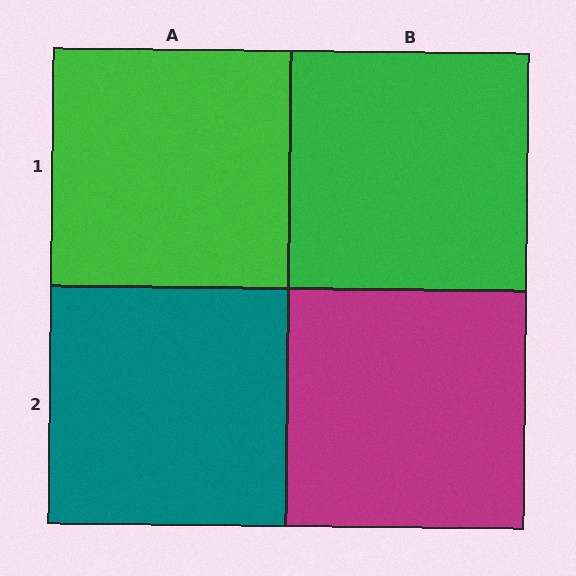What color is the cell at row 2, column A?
Teal.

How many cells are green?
2 cells are green.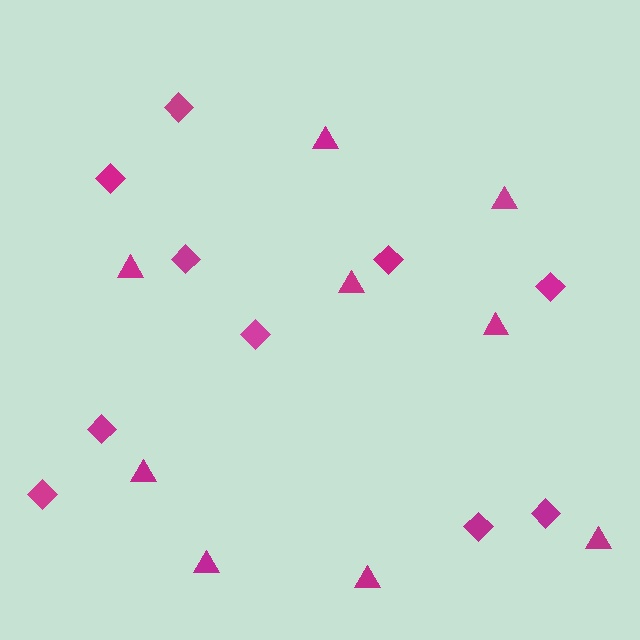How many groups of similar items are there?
There are 2 groups: one group of triangles (9) and one group of diamonds (10).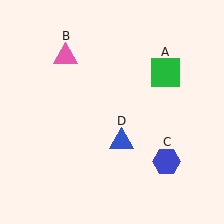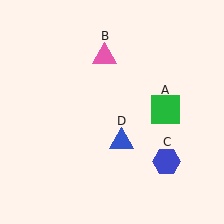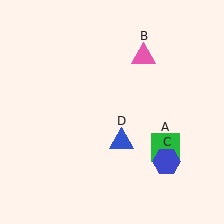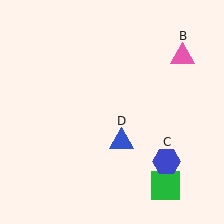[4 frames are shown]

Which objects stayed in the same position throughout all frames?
Blue hexagon (object C) and blue triangle (object D) remained stationary.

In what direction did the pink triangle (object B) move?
The pink triangle (object B) moved right.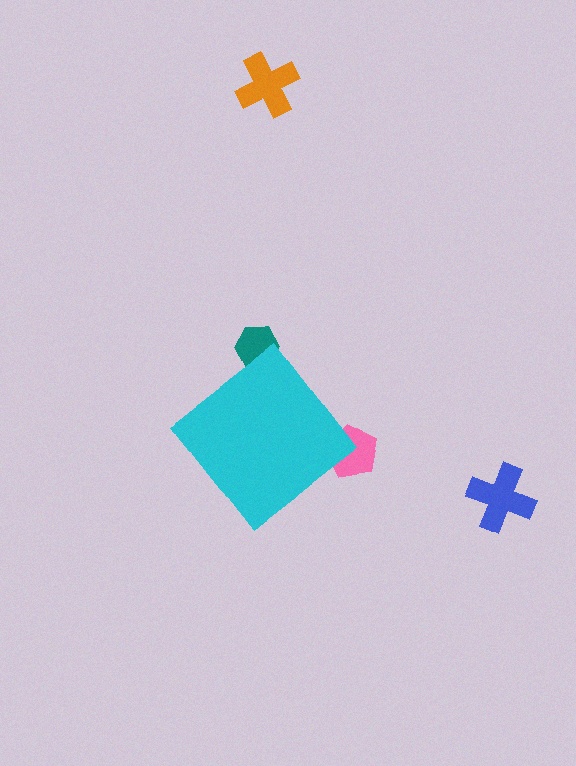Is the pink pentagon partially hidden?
Yes, the pink pentagon is partially hidden behind the cyan diamond.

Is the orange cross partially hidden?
No, the orange cross is fully visible.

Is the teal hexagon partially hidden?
Yes, the teal hexagon is partially hidden behind the cyan diamond.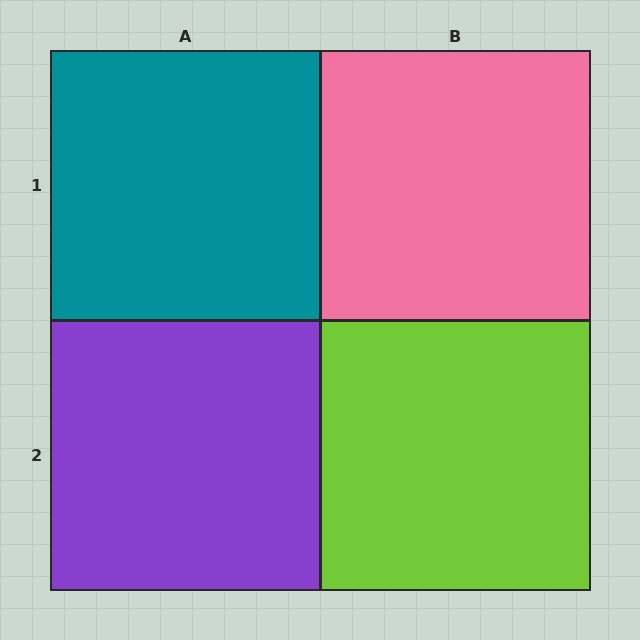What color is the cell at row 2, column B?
Lime.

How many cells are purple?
1 cell is purple.